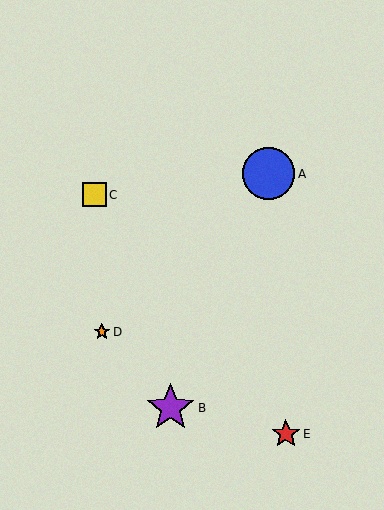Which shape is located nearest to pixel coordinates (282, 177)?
The blue circle (labeled A) at (269, 174) is nearest to that location.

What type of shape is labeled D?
Shape D is an orange star.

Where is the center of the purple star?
The center of the purple star is at (171, 408).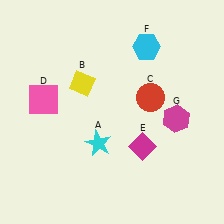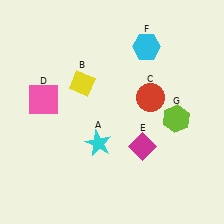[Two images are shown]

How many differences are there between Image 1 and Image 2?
There is 1 difference between the two images.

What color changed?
The hexagon (G) changed from magenta in Image 1 to lime in Image 2.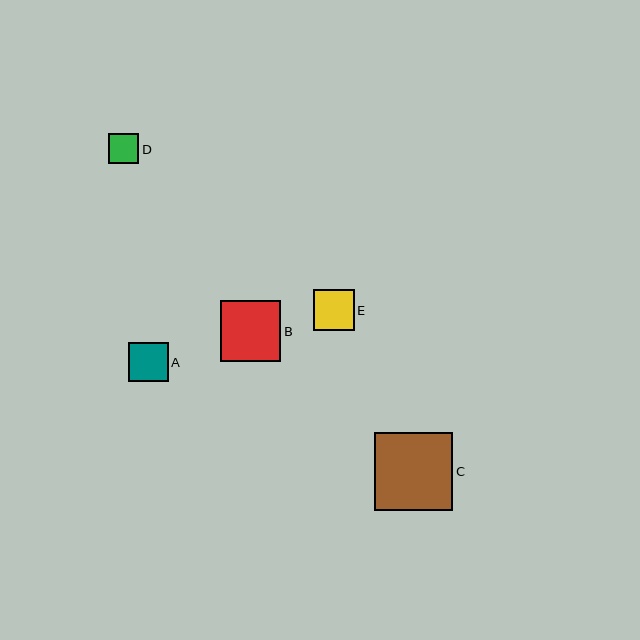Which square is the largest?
Square C is the largest with a size of approximately 78 pixels.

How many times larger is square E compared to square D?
Square E is approximately 1.4 times the size of square D.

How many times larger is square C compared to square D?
Square C is approximately 2.6 times the size of square D.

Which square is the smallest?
Square D is the smallest with a size of approximately 30 pixels.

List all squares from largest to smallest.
From largest to smallest: C, B, E, A, D.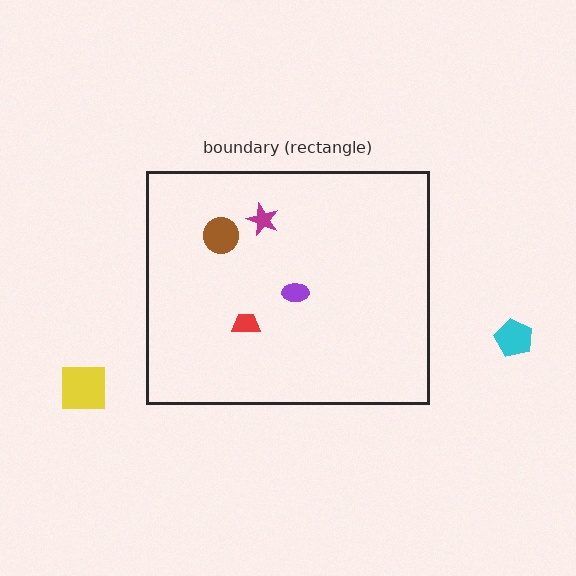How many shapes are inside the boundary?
4 inside, 2 outside.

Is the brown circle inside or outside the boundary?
Inside.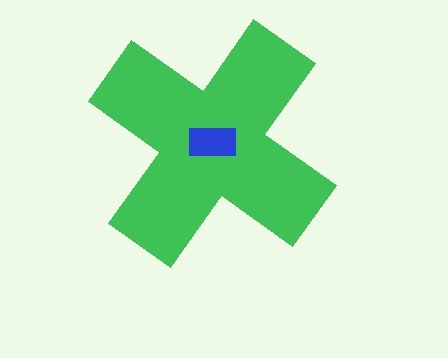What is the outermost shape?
The green cross.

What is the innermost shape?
The blue rectangle.